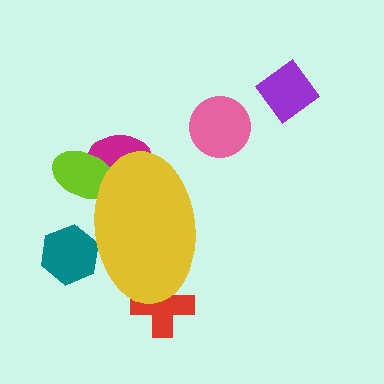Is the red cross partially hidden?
Yes, the red cross is partially hidden behind the yellow ellipse.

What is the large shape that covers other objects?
A yellow ellipse.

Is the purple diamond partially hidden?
No, the purple diamond is fully visible.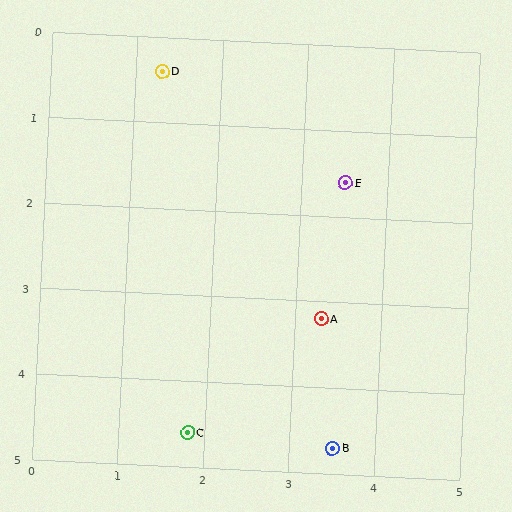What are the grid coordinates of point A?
Point A is at approximately (3.3, 3.2).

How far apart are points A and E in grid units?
Points A and E are about 1.6 grid units apart.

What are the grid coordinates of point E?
Point E is at approximately (3.5, 1.6).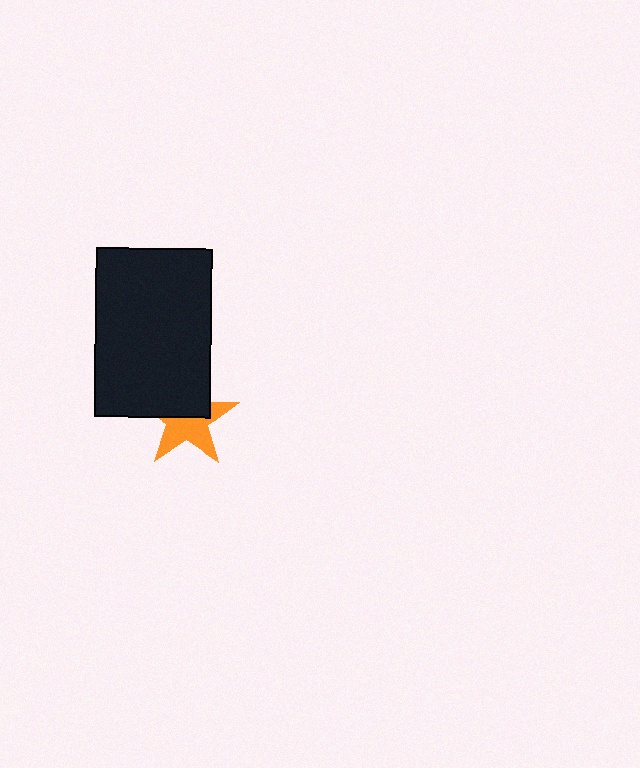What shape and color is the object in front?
The object in front is a black rectangle.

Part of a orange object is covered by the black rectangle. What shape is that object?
It is a star.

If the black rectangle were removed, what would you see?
You would see the complete orange star.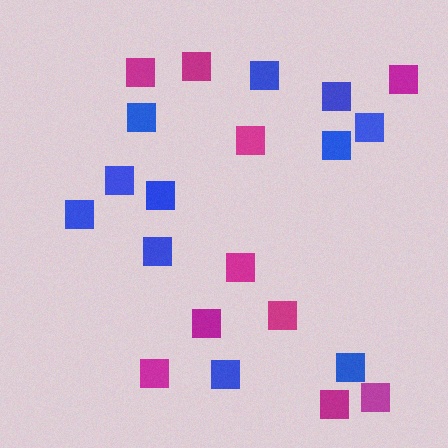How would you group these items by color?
There are 2 groups: one group of blue squares (11) and one group of magenta squares (10).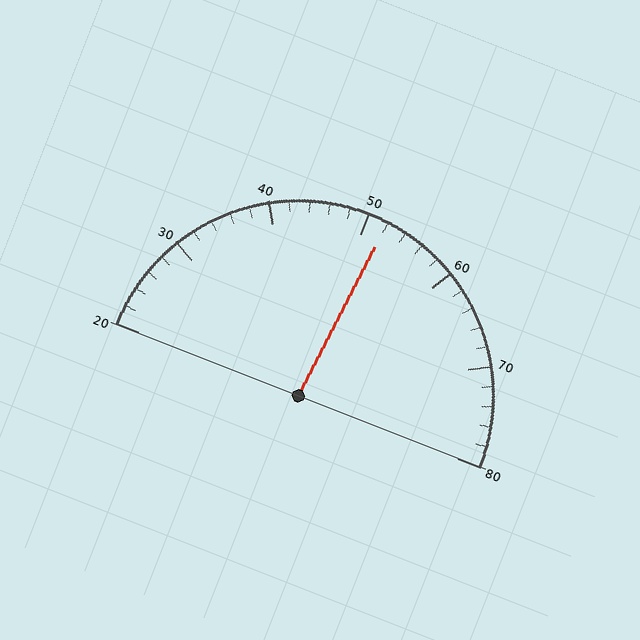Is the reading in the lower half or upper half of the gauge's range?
The reading is in the upper half of the range (20 to 80).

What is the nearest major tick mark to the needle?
The nearest major tick mark is 50.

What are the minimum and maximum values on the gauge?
The gauge ranges from 20 to 80.